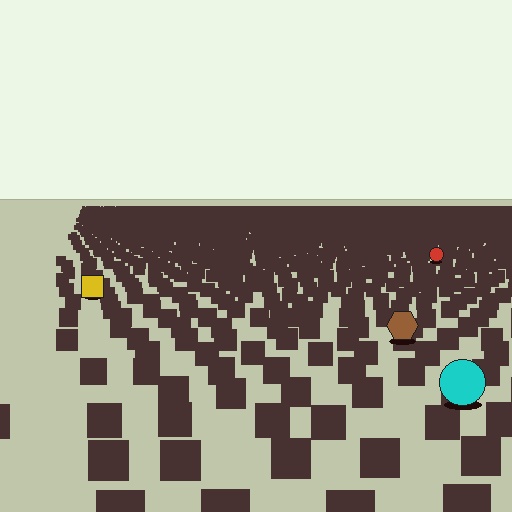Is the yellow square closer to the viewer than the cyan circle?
No. The cyan circle is closer — you can tell from the texture gradient: the ground texture is coarser near it.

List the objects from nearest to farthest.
From nearest to farthest: the cyan circle, the brown hexagon, the yellow square, the red circle.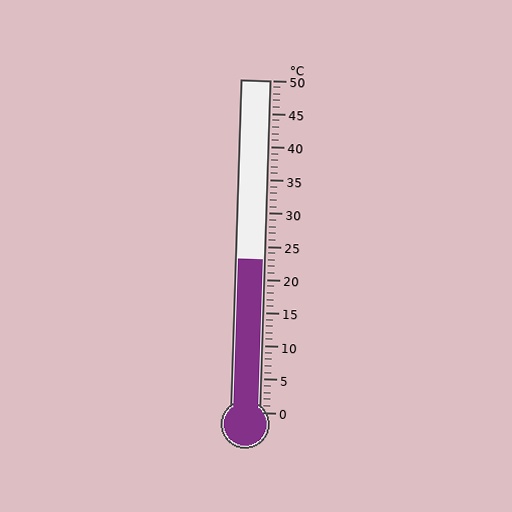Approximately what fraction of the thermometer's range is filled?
The thermometer is filled to approximately 45% of its range.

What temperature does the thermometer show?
The thermometer shows approximately 23°C.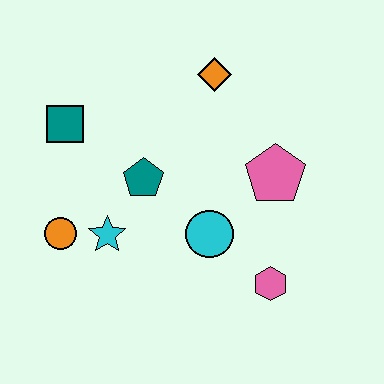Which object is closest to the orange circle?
The cyan star is closest to the orange circle.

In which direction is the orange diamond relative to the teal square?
The orange diamond is to the right of the teal square.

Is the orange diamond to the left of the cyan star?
No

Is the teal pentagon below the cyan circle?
No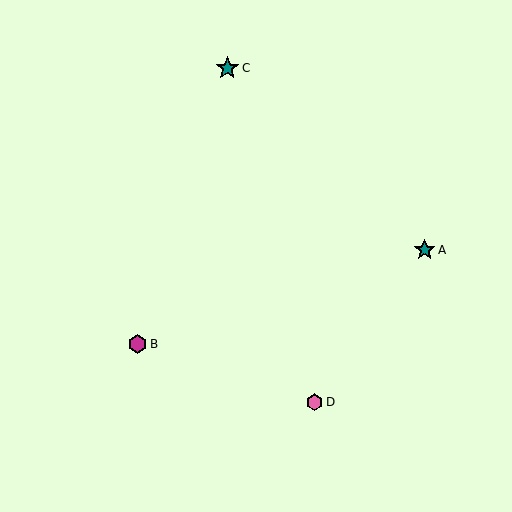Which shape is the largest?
The teal star (labeled C) is the largest.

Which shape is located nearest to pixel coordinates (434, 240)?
The teal star (labeled A) at (425, 250) is nearest to that location.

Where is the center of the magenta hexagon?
The center of the magenta hexagon is at (138, 344).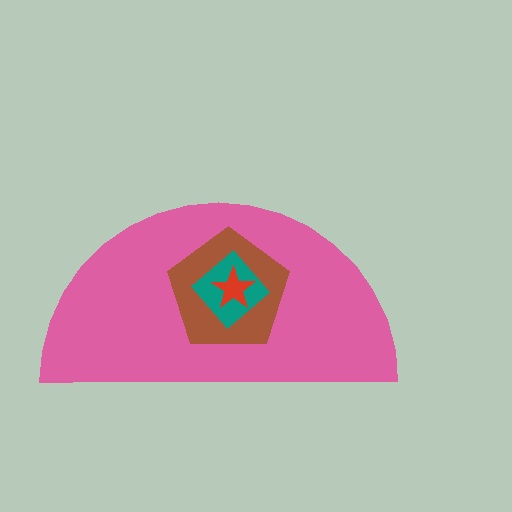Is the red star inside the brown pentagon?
Yes.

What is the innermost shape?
The red star.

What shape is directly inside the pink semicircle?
The brown pentagon.